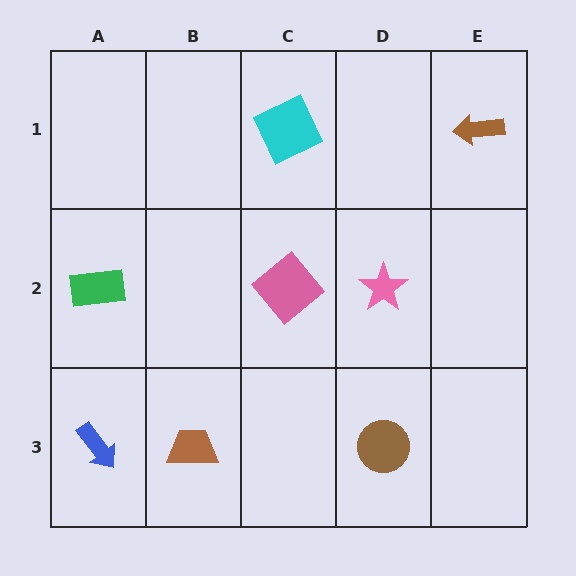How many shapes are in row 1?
2 shapes.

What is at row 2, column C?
A pink diamond.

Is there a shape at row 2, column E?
No, that cell is empty.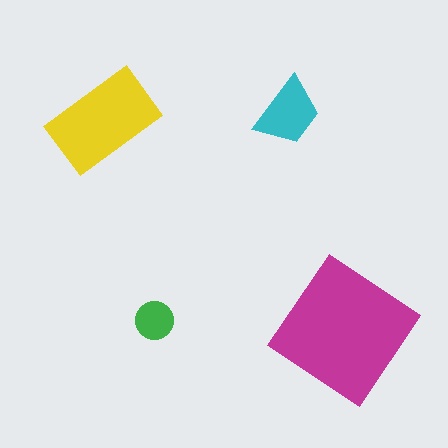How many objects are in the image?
There are 4 objects in the image.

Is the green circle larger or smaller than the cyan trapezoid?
Smaller.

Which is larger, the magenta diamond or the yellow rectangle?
The magenta diamond.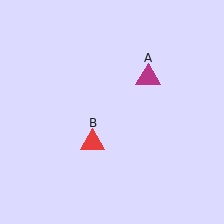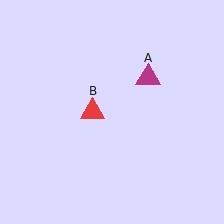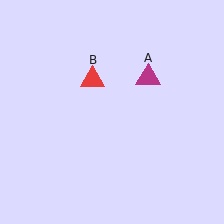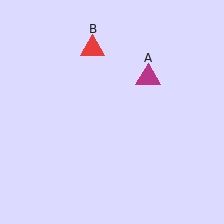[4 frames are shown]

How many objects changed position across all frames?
1 object changed position: red triangle (object B).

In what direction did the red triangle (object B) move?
The red triangle (object B) moved up.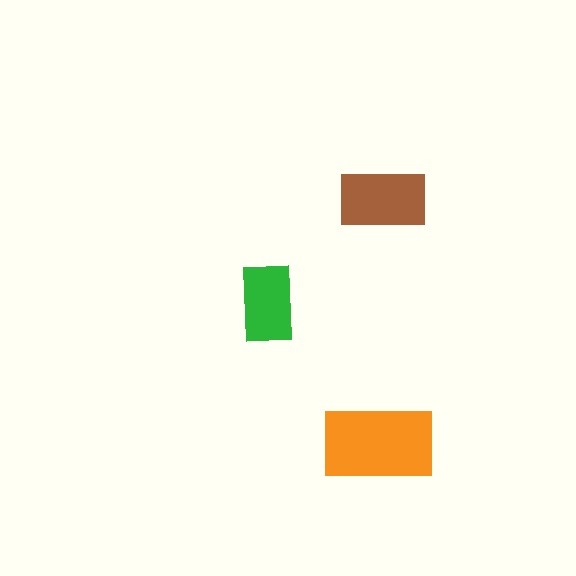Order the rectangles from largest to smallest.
the orange one, the brown one, the green one.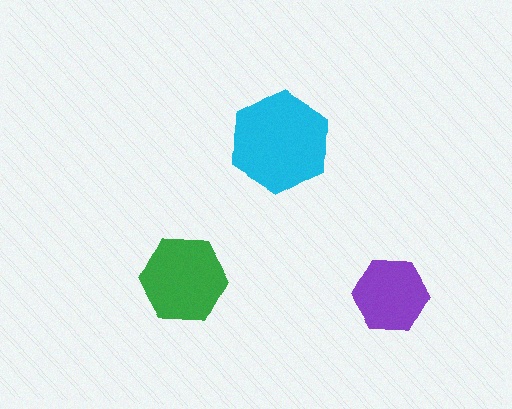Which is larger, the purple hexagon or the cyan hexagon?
The cyan one.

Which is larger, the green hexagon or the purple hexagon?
The green one.